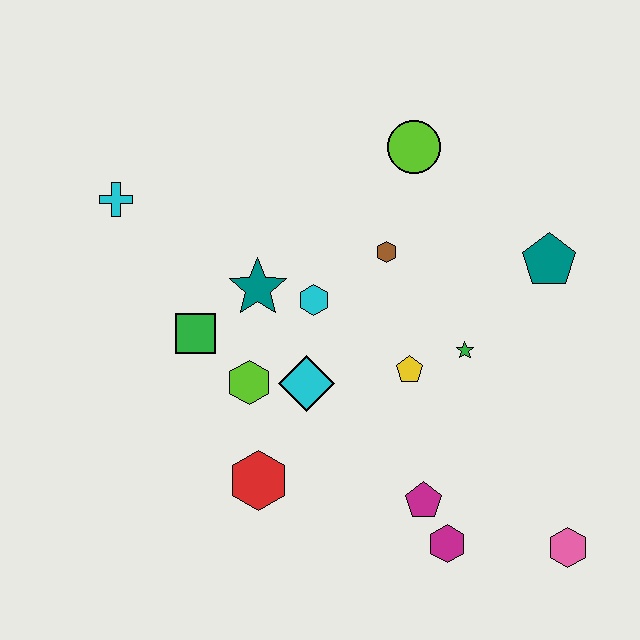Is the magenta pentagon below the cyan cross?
Yes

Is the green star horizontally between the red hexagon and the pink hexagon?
Yes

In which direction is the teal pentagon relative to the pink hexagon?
The teal pentagon is above the pink hexagon.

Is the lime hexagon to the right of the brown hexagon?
No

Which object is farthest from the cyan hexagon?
The pink hexagon is farthest from the cyan hexagon.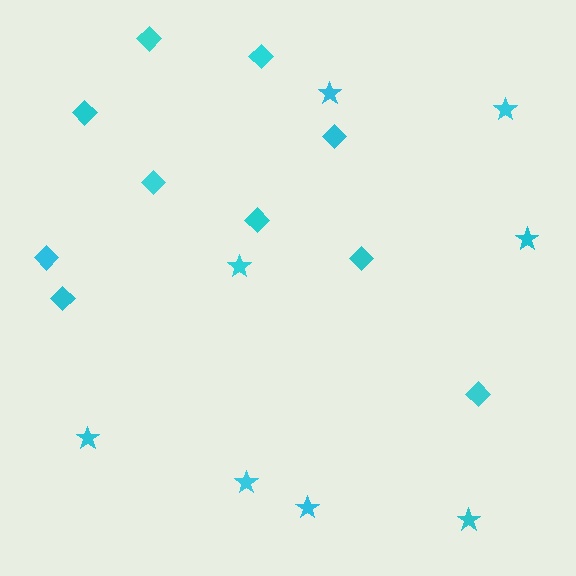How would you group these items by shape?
There are 2 groups: one group of diamonds (10) and one group of stars (8).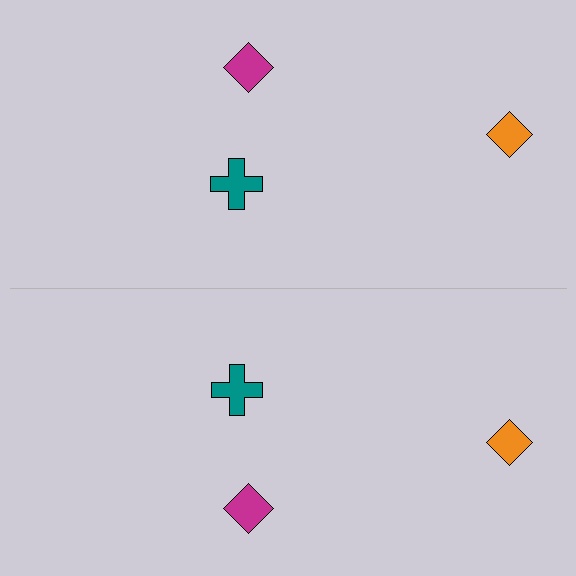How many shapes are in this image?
There are 6 shapes in this image.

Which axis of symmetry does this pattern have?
The pattern has a horizontal axis of symmetry running through the center of the image.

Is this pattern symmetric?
Yes, this pattern has bilateral (reflection) symmetry.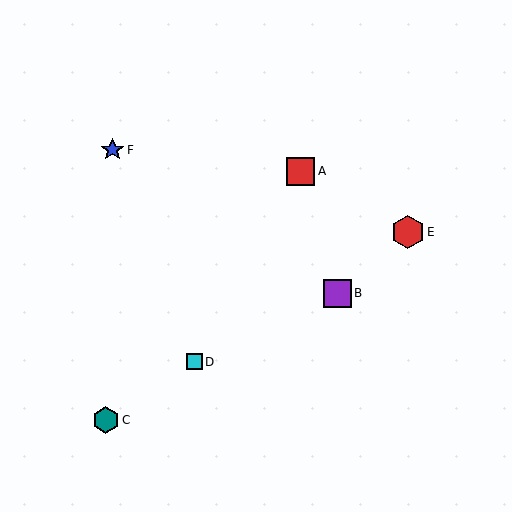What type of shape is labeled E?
Shape E is a red hexagon.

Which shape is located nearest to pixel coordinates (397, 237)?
The red hexagon (labeled E) at (408, 232) is nearest to that location.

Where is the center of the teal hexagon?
The center of the teal hexagon is at (106, 420).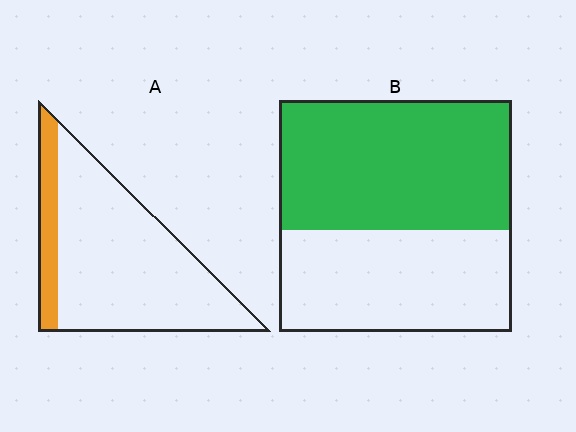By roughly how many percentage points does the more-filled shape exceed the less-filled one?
By roughly 40 percentage points (B over A).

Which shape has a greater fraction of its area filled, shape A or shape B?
Shape B.